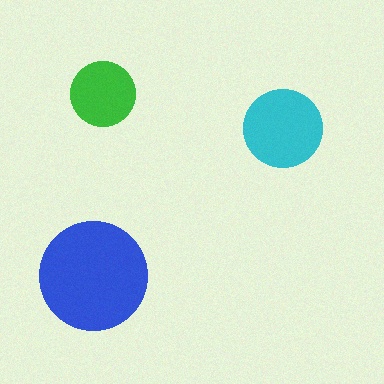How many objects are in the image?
There are 3 objects in the image.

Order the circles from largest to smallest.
the blue one, the cyan one, the green one.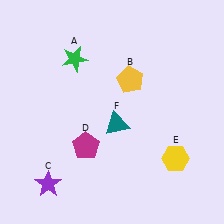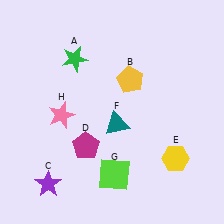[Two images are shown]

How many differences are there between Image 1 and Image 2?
There are 2 differences between the two images.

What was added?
A lime square (G), a pink star (H) were added in Image 2.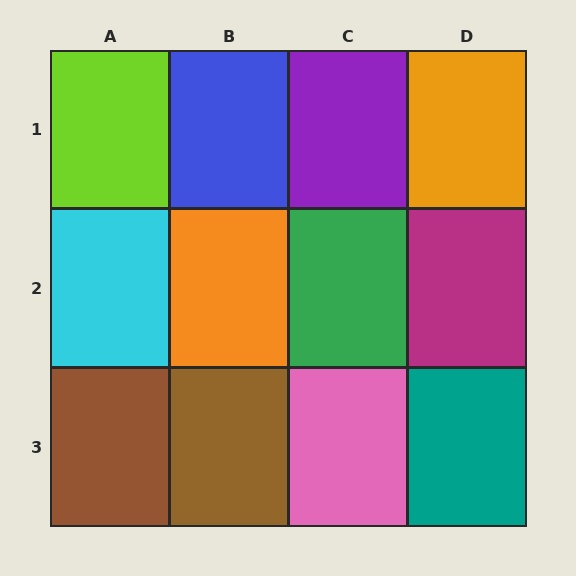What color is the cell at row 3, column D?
Teal.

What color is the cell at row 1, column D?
Orange.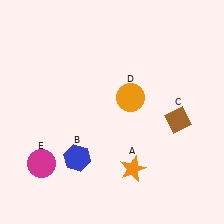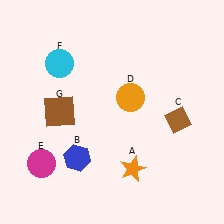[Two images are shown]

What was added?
A cyan circle (F), a brown square (G) were added in Image 2.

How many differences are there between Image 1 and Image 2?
There are 2 differences between the two images.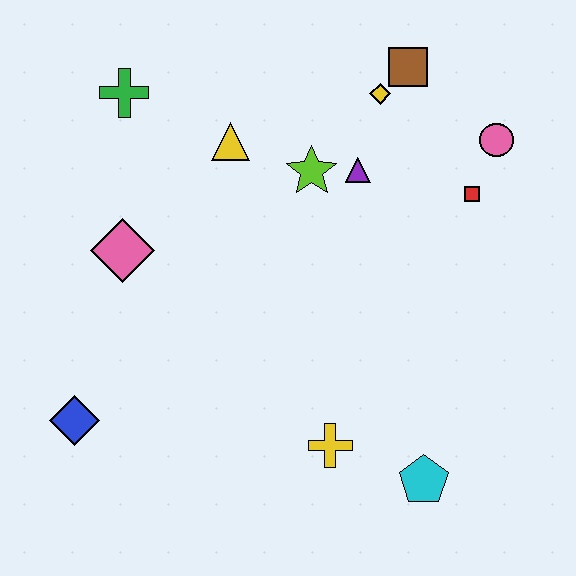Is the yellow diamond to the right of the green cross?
Yes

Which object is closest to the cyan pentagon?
The yellow cross is closest to the cyan pentagon.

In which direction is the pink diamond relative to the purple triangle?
The pink diamond is to the left of the purple triangle.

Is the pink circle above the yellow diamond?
No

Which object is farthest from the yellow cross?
The green cross is farthest from the yellow cross.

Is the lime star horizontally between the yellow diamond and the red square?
No